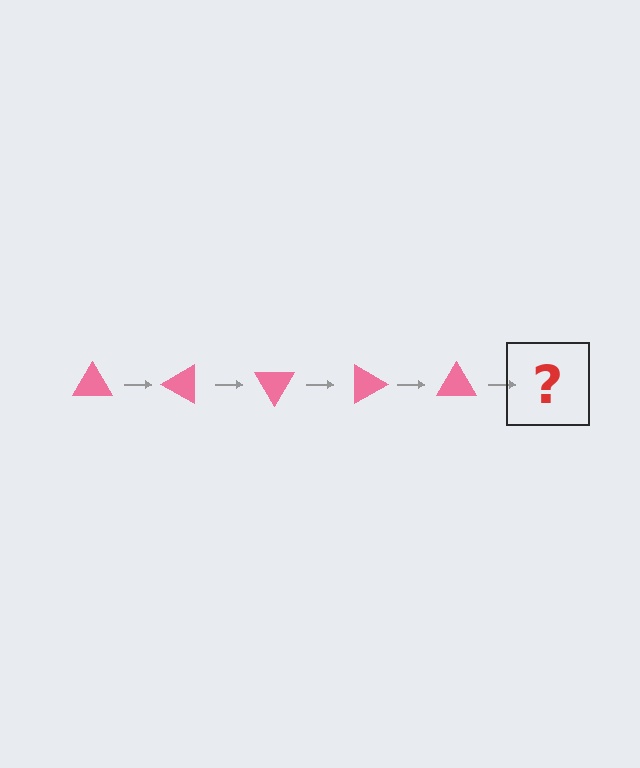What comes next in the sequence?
The next element should be a pink triangle rotated 150 degrees.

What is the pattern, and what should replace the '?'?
The pattern is that the triangle rotates 30 degrees each step. The '?' should be a pink triangle rotated 150 degrees.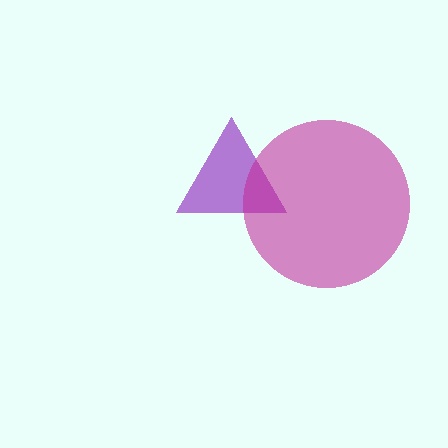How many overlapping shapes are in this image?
There are 2 overlapping shapes in the image.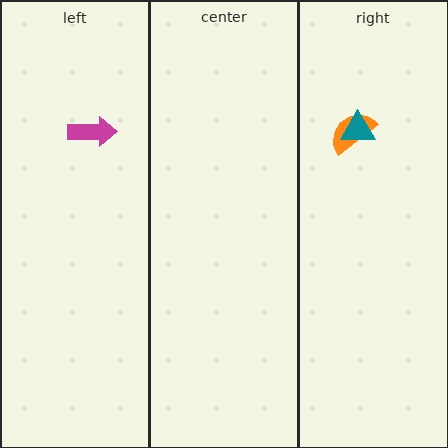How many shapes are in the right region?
2.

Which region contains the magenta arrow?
The left region.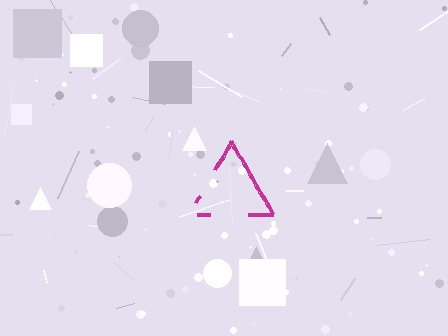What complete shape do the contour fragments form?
The contour fragments form a triangle.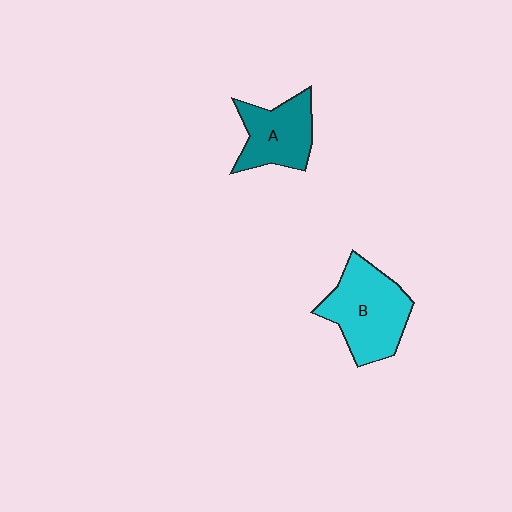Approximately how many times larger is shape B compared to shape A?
Approximately 1.3 times.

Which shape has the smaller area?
Shape A (teal).